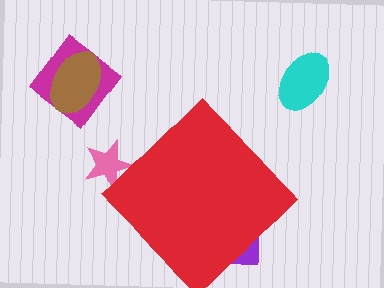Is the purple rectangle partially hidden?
Yes, the purple rectangle is partially hidden behind the red diamond.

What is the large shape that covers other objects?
A red diamond.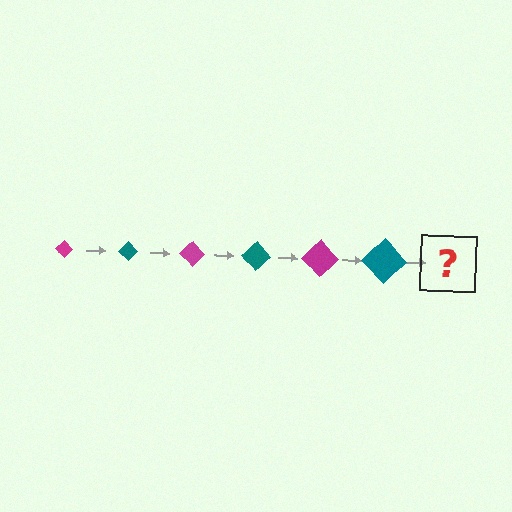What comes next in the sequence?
The next element should be a magenta diamond, larger than the previous one.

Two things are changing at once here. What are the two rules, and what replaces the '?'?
The two rules are that the diamond grows larger each step and the color cycles through magenta and teal. The '?' should be a magenta diamond, larger than the previous one.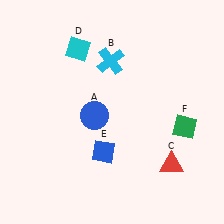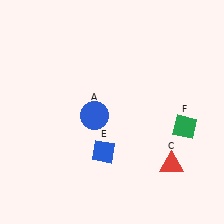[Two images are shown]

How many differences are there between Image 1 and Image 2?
There are 2 differences between the two images.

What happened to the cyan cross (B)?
The cyan cross (B) was removed in Image 2. It was in the top-left area of Image 1.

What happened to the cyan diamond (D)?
The cyan diamond (D) was removed in Image 2. It was in the top-left area of Image 1.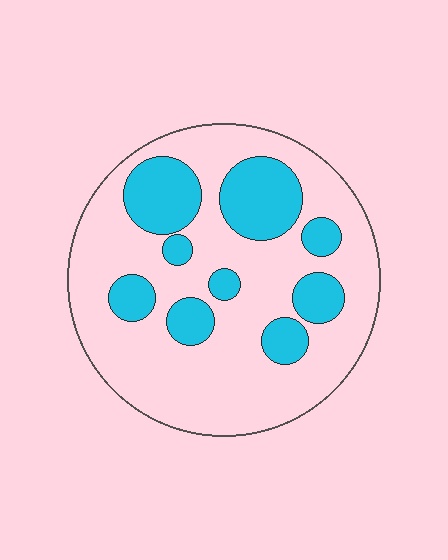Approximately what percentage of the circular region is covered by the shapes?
Approximately 25%.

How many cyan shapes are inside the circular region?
9.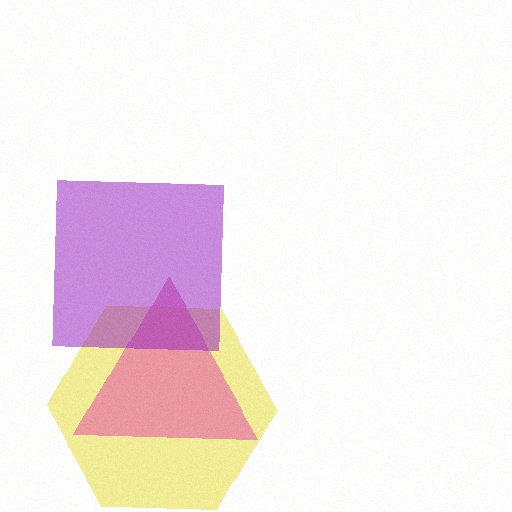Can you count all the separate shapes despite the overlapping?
Yes, there are 3 separate shapes.